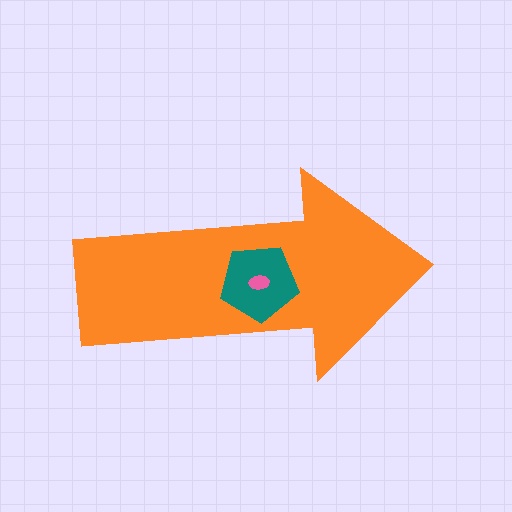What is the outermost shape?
The orange arrow.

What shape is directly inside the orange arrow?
The teal pentagon.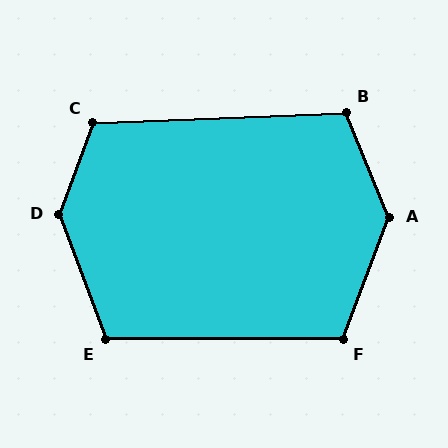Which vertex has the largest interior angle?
D, at approximately 139 degrees.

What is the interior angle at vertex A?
Approximately 137 degrees (obtuse).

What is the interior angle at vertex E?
Approximately 111 degrees (obtuse).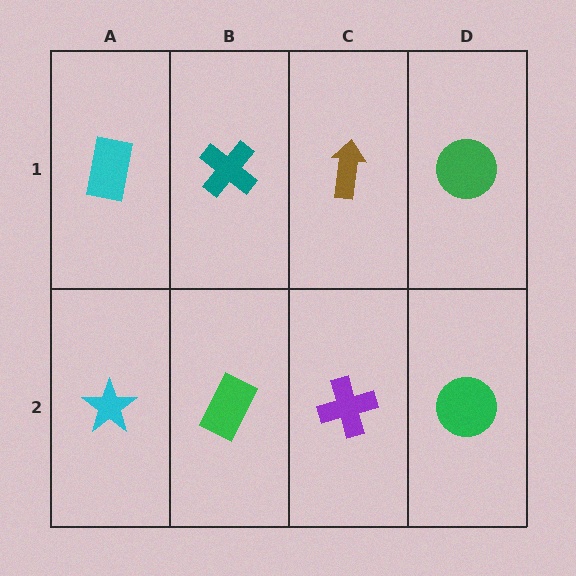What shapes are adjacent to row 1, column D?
A green circle (row 2, column D), a brown arrow (row 1, column C).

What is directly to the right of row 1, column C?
A green circle.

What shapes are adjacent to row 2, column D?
A green circle (row 1, column D), a purple cross (row 2, column C).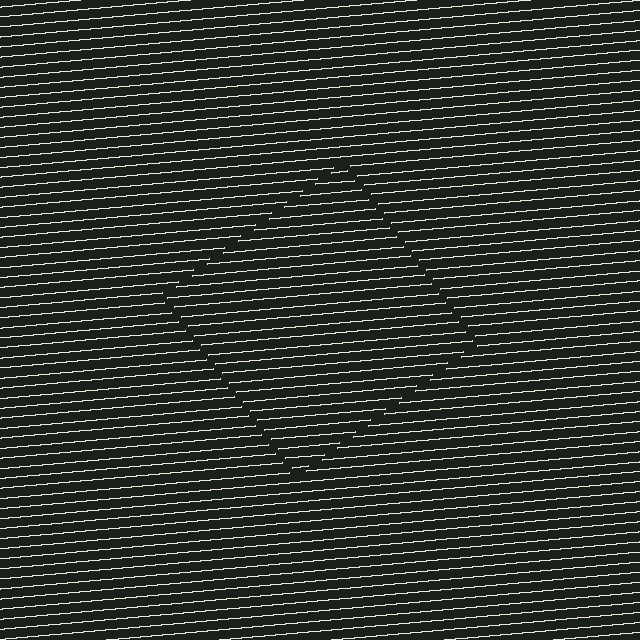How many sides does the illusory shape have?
4 sides — the line-ends trace a square.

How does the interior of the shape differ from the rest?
The interior of the shape contains the same grating, shifted by half a period — the contour is defined by the phase discontinuity where line-ends from the inner and outer gratings abut.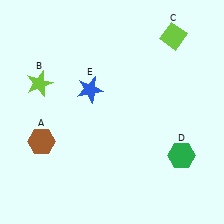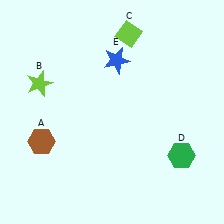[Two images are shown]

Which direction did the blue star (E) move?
The blue star (E) moved up.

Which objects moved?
The objects that moved are: the lime diamond (C), the blue star (E).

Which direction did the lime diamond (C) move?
The lime diamond (C) moved left.